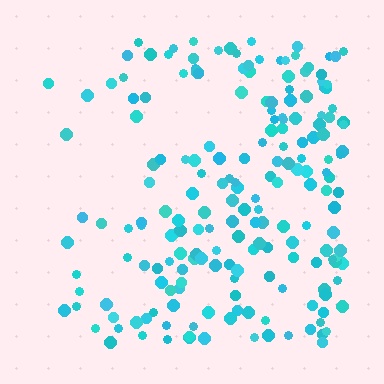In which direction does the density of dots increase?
From left to right, with the right side densest.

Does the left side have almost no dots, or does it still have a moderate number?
Still a moderate number, just noticeably fewer than the right.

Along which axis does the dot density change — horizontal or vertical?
Horizontal.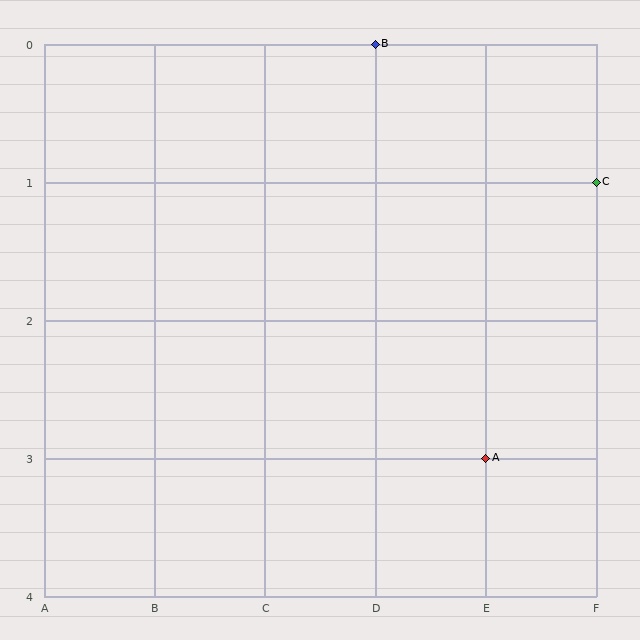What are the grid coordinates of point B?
Point B is at grid coordinates (D, 0).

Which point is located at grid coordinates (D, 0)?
Point B is at (D, 0).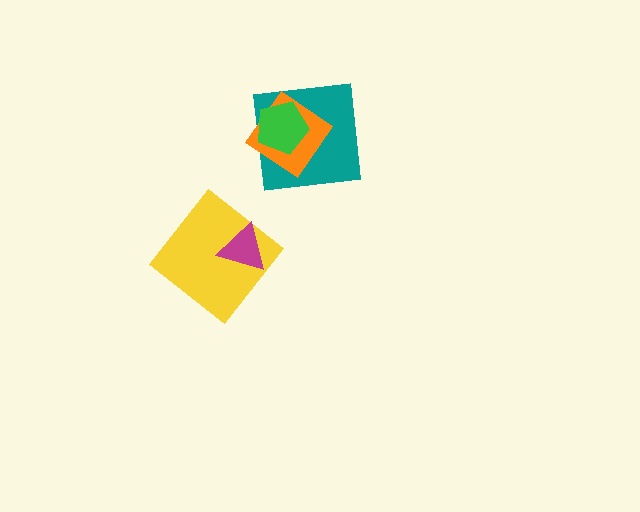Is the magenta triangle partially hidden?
No, no other shape covers it.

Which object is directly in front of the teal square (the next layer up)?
The orange diamond is directly in front of the teal square.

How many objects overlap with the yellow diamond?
1 object overlaps with the yellow diamond.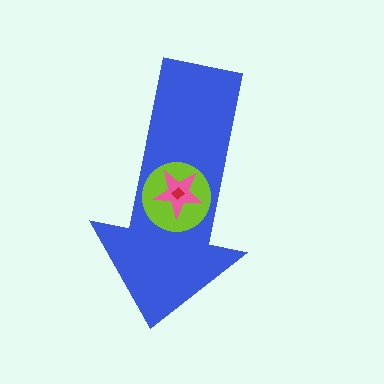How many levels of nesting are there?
4.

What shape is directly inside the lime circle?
The pink star.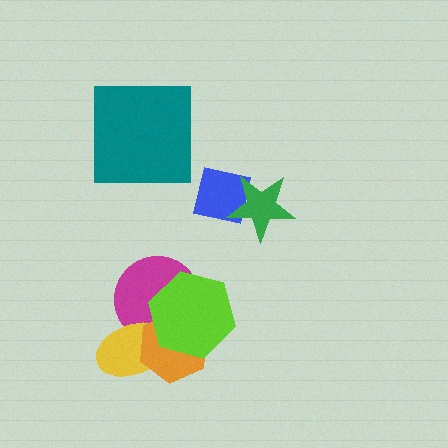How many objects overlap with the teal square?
0 objects overlap with the teal square.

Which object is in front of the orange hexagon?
The lime hexagon is in front of the orange hexagon.